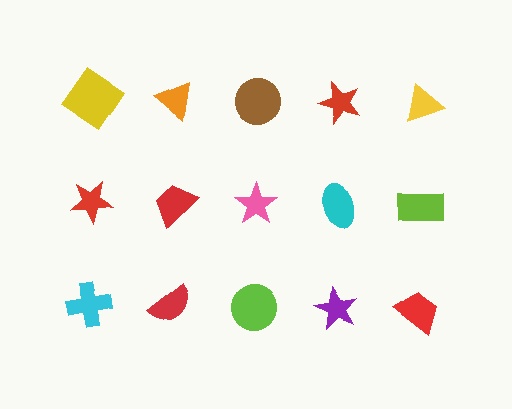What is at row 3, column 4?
A purple star.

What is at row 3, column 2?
A red semicircle.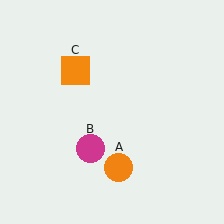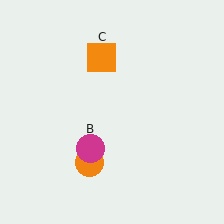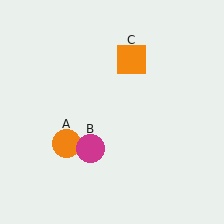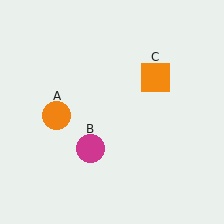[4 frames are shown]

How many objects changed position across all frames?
2 objects changed position: orange circle (object A), orange square (object C).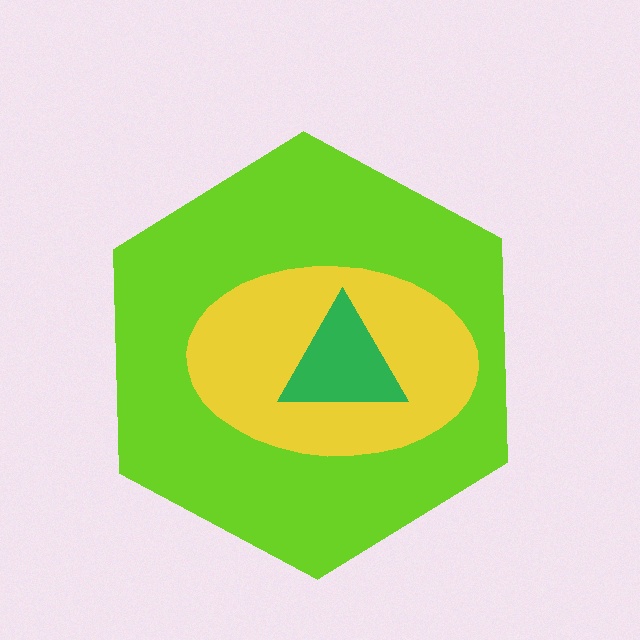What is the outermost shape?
The lime hexagon.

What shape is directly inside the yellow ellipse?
The green triangle.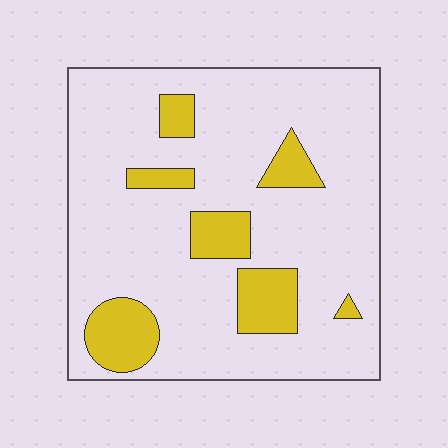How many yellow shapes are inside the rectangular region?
7.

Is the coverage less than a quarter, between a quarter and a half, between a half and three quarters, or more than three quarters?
Less than a quarter.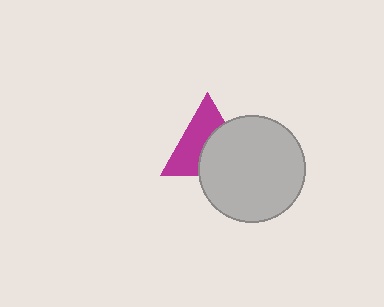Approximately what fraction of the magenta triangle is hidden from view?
Roughly 47% of the magenta triangle is hidden behind the light gray circle.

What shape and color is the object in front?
The object in front is a light gray circle.